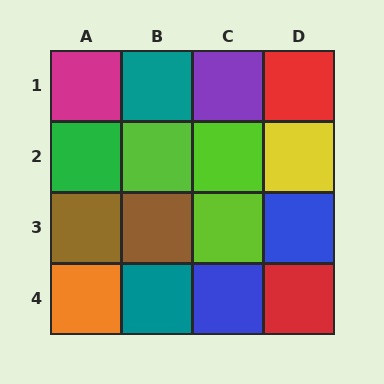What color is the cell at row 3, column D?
Blue.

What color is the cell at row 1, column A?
Magenta.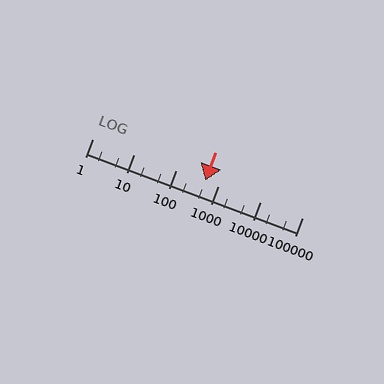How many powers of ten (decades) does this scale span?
The scale spans 5 decades, from 1 to 100000.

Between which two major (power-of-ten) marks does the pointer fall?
The pointer is between 100 and 1000.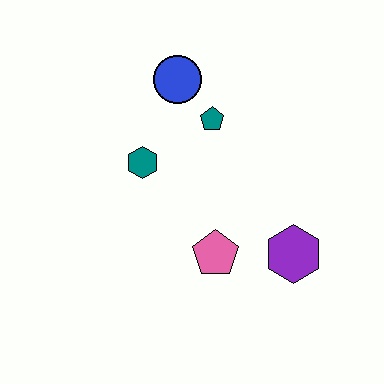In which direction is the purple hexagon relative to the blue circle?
The purple hexagon is below the blue circle.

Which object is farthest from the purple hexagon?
The blue circle is farthest from the purple hexagon.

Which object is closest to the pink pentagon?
The purple hexagon is closest to the pink pentagon.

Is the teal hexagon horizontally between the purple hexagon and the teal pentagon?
No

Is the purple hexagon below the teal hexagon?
Yes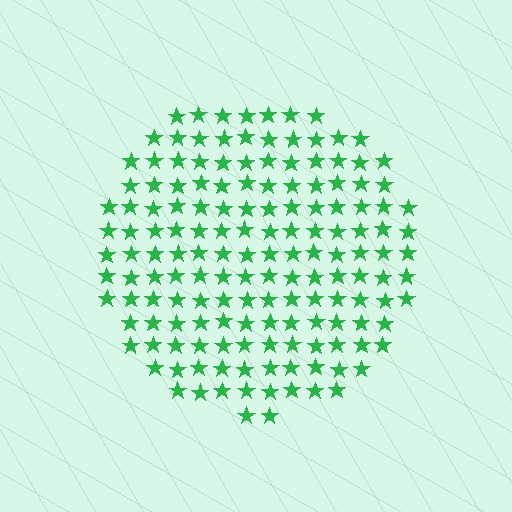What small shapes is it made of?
It is made of small stars.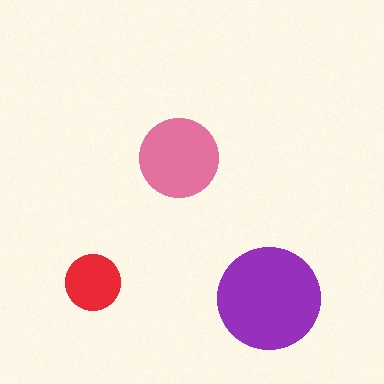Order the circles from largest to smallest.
the purple one, the pink one, the red one.